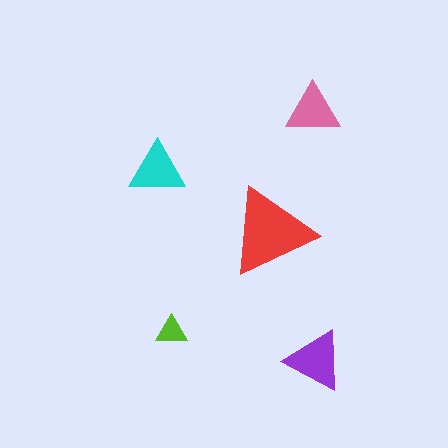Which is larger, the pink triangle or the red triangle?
The red one.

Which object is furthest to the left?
The cyan triangle is leftmost.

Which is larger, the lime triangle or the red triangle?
The red one.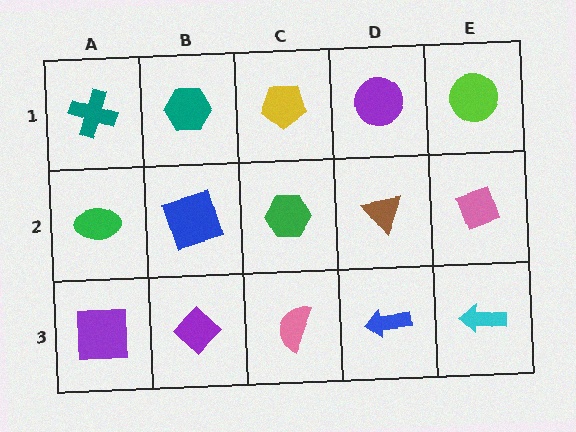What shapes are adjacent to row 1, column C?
A green hexagon (row 2, column C), a teal hexagon (row 1, column B), a purple circle (row 1, column D).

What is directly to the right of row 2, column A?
A blue square.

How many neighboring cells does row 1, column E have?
2.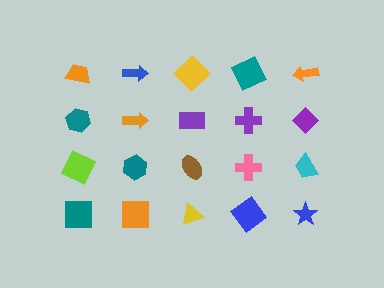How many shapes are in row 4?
5 shapes.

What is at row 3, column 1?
A lime square.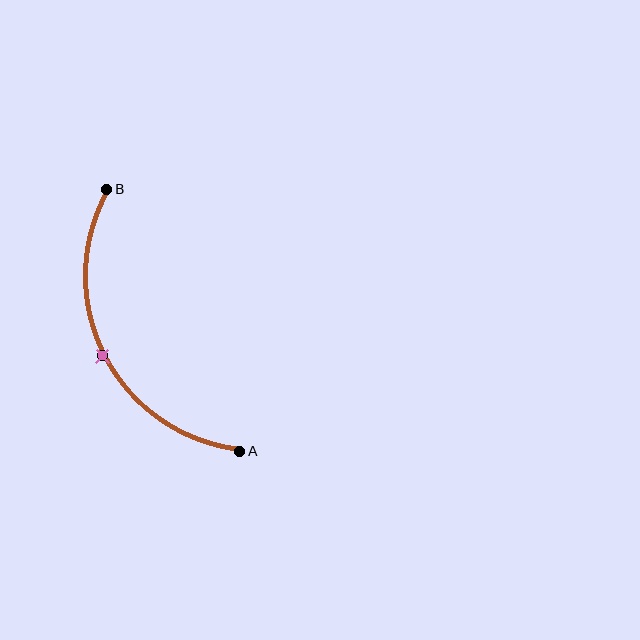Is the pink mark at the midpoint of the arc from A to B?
Yes. The pink mark lies on the arc at equal arc-length from both A and B — it is the arc midpoint.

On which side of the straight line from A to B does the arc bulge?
The arc bulges to the left of the straight line connecting A and B.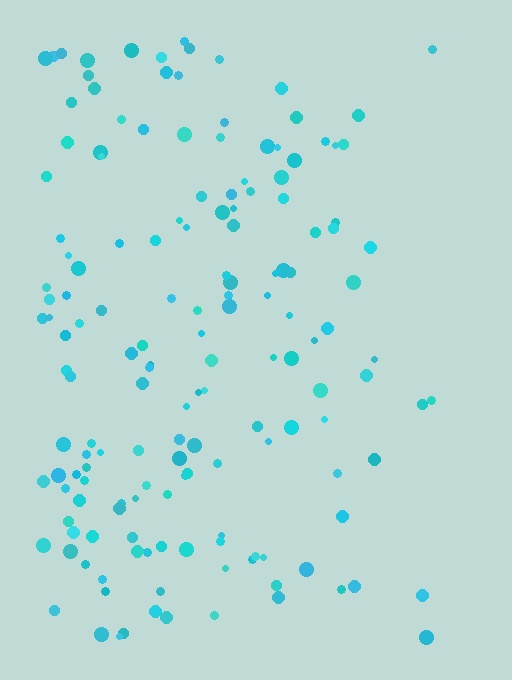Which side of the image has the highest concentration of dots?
The left.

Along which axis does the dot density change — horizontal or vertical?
Horizontal.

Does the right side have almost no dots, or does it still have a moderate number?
Still a moderate number, just noticeably fewer than the left.